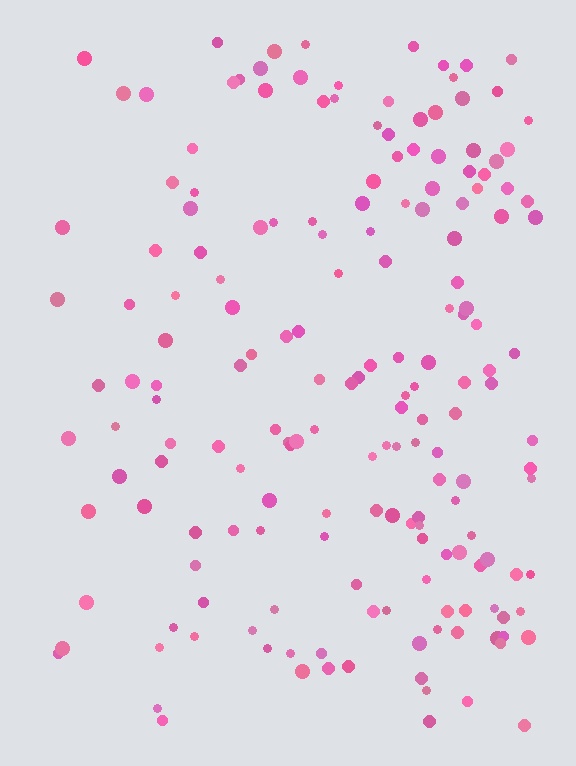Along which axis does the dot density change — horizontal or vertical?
Horizontal.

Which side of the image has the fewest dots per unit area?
The left.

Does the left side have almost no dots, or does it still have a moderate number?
Still a moderate number, just noticeably fewer than the right.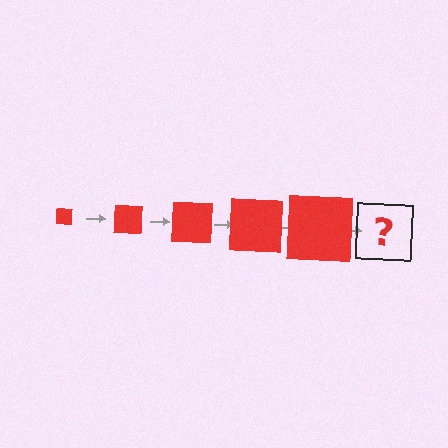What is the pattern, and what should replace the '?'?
The pattern is that the square gets progressively larger each step. The '?' should be a red square, larger than the previous one.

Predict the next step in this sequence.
The next step is a red square, larger than the previous one.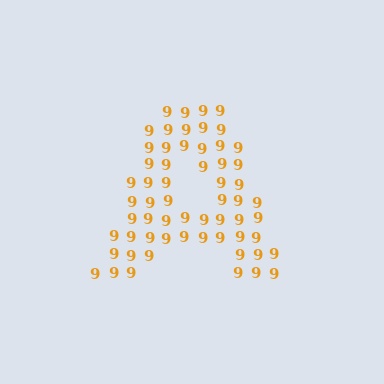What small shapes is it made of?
It is made of small digit 9's.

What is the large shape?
The large shape is the letter A.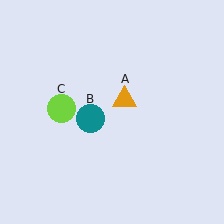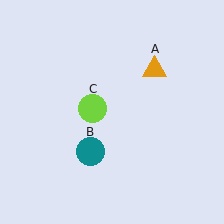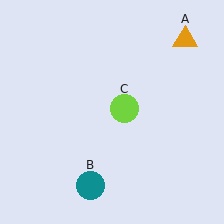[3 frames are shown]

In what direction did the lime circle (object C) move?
The lime circle (object C) moved right.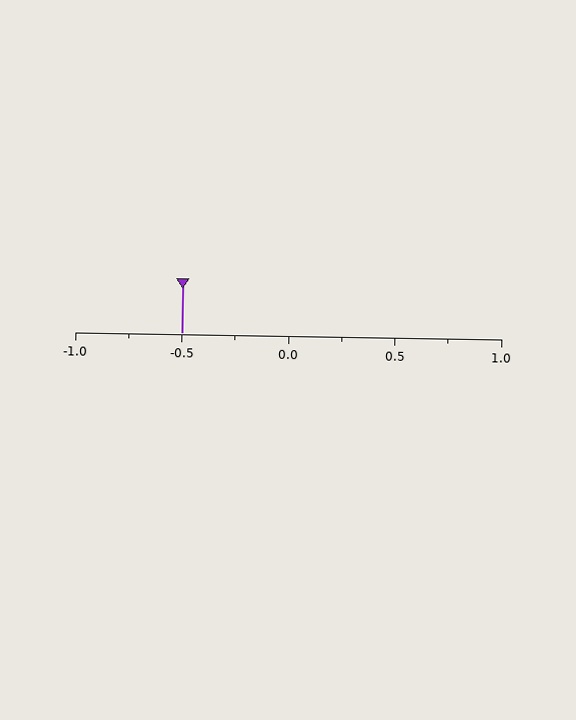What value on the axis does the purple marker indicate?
The marker indicates approximately -0.5.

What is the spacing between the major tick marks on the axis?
The major ticks are spaced 0.5 apart.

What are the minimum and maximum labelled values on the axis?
The axis runs from -1.0 to 1.0.